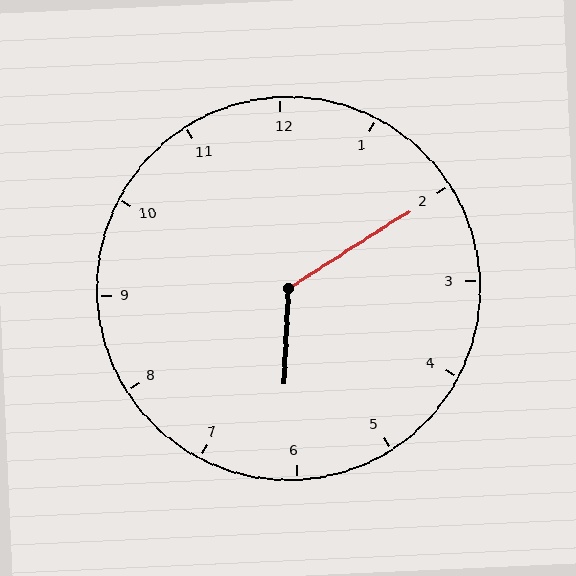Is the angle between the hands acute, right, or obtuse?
It is obtuse.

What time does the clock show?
6:10.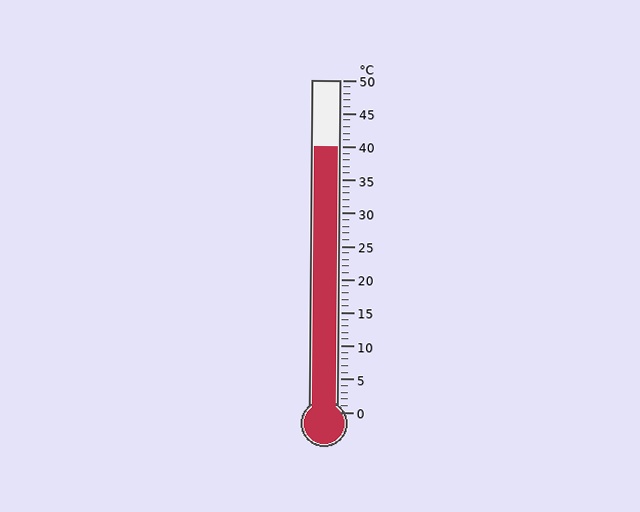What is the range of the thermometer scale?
The thermometer scale ranges from 0°C to 50°C.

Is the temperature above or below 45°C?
The temperature is below 45°C.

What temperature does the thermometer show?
The thermometer shows approximately 40°C.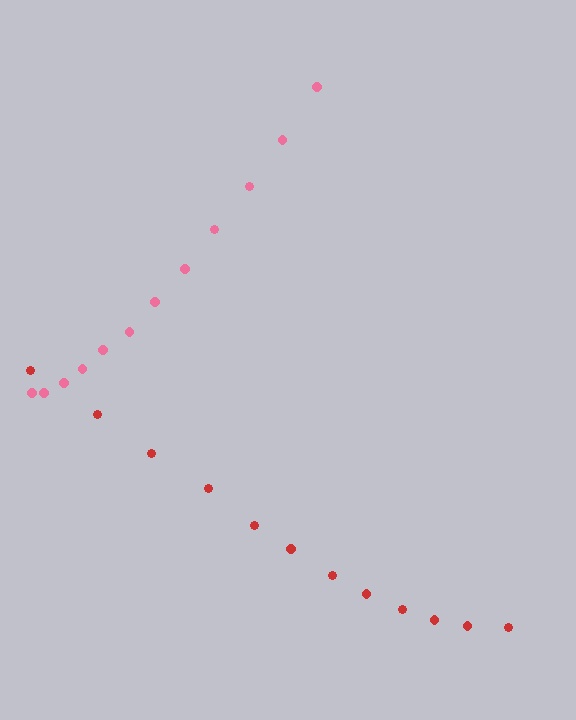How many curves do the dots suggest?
There are 2 distinct paths.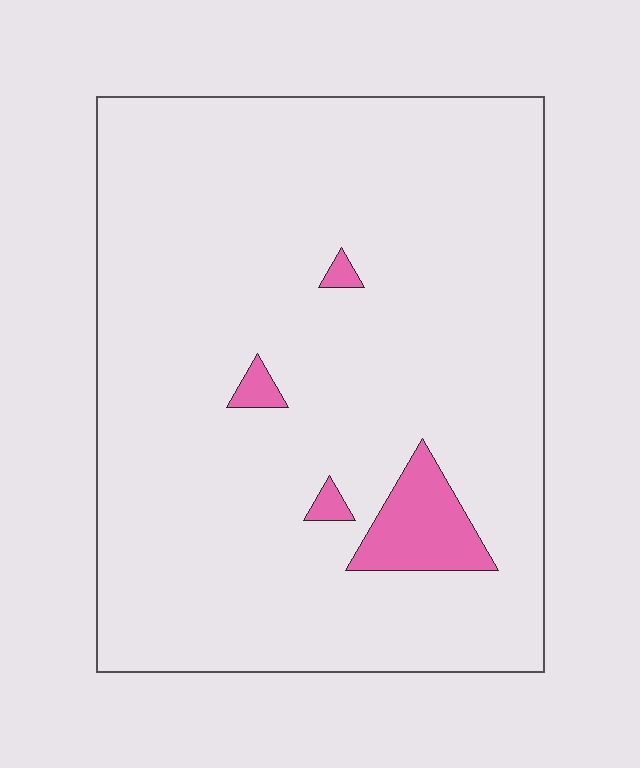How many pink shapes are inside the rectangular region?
4.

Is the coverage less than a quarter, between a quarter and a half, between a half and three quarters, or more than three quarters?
Less than a quarter.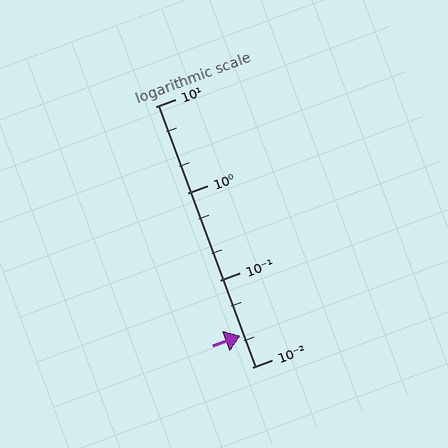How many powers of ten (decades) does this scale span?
The scale spans 3 decades, from 0.01 to 10.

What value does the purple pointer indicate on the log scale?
The pointer indicates approximately 0.023.